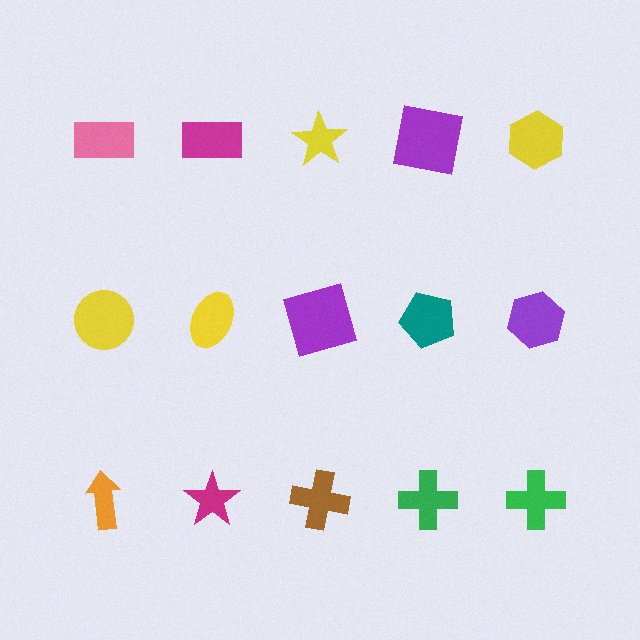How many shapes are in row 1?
5 shapes.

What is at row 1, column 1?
A pink rectangle.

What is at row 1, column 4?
A purple square.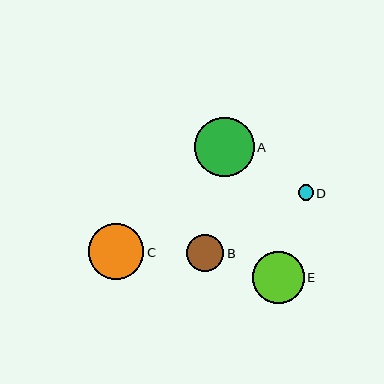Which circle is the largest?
Circle A is the largest with a size of approximately 59 pixels.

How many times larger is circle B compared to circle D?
Circle B is approximately 2.4 times the size of circle D.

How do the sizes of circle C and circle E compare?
Circle C and circle E are approximately the same size.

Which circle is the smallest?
Circle D is the smallest with a size of approximately 15 pixels.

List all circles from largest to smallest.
From largest to smallest: A, C, E, B, D.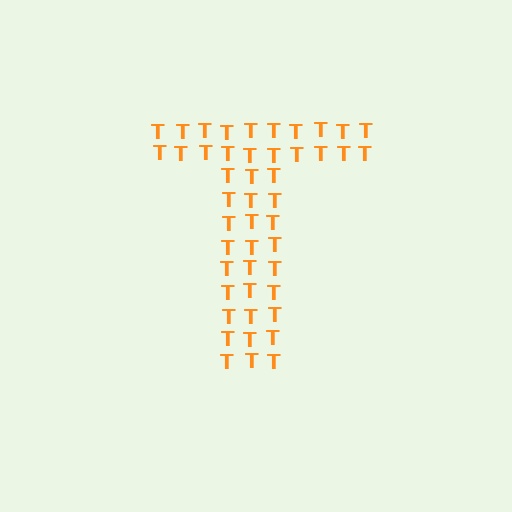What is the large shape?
The large shape is the letter T.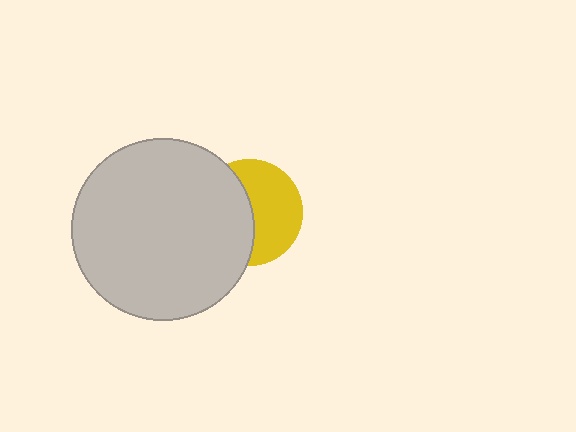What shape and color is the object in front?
The object in front is a light gray circle.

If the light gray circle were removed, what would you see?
You would see the complete yellow circle.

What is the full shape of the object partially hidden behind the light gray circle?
The partially hidden object is a yellow circle.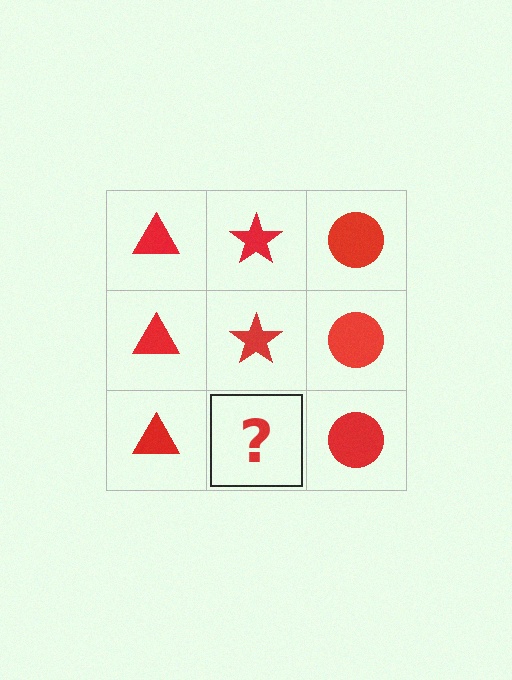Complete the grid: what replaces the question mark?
The question mark should be replaced with a red star.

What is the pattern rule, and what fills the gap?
The rule is that each column has a consistent shape. The gap should be filled with a red star.